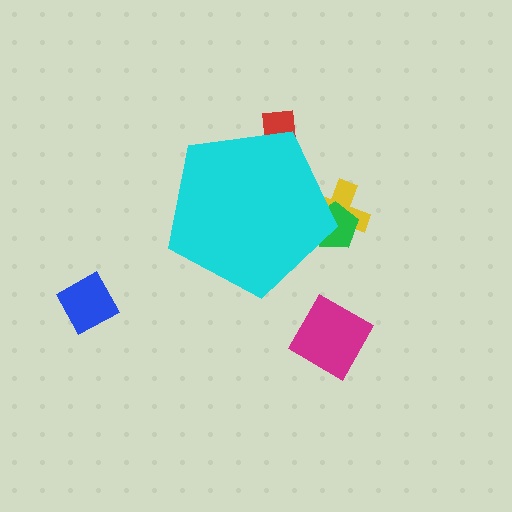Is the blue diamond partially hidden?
No, the blue diamond is fully visible.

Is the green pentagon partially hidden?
Yes, the green pentagon is partially hidden behind the cyan pentagon.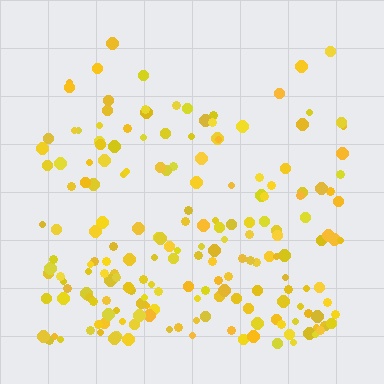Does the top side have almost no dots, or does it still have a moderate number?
Still a moderate number, just noticeably fewer than the bottom.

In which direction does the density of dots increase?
From top to bottom, with the bottom side densest.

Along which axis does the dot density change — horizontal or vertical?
Vertical.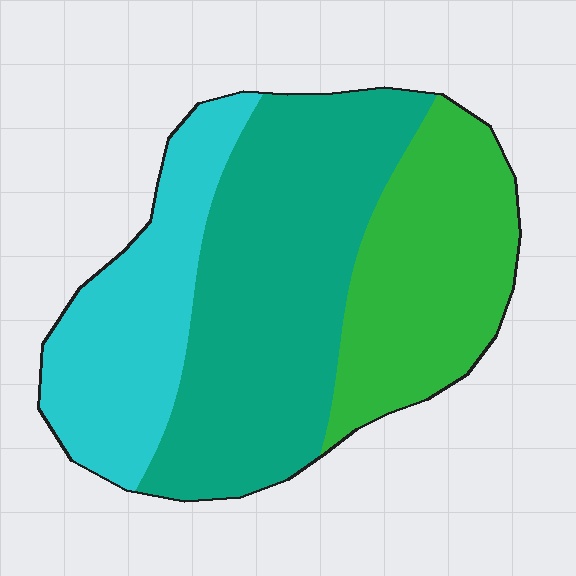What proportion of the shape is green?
Green takes up about one quarter (1/4) of the shape.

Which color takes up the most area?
Teal, at roughly 45%.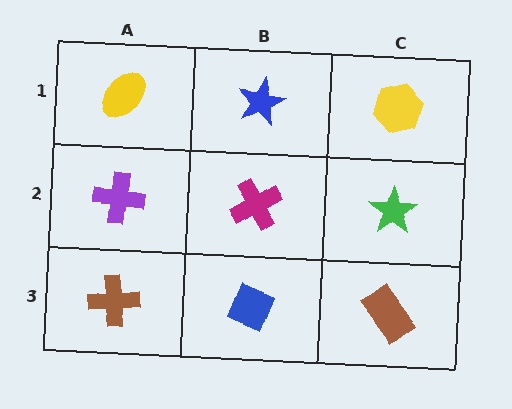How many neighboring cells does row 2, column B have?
4.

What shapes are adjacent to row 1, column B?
A magenta cross (row 2, column B), a yellow ellipse (row 1, column A), a yellow hexagon (row 1, column C).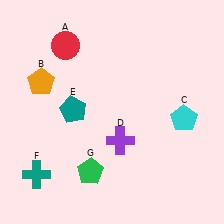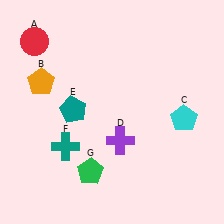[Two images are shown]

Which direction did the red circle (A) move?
The red circle (A) moved left.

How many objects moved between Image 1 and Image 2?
2 objects moved between the two images.